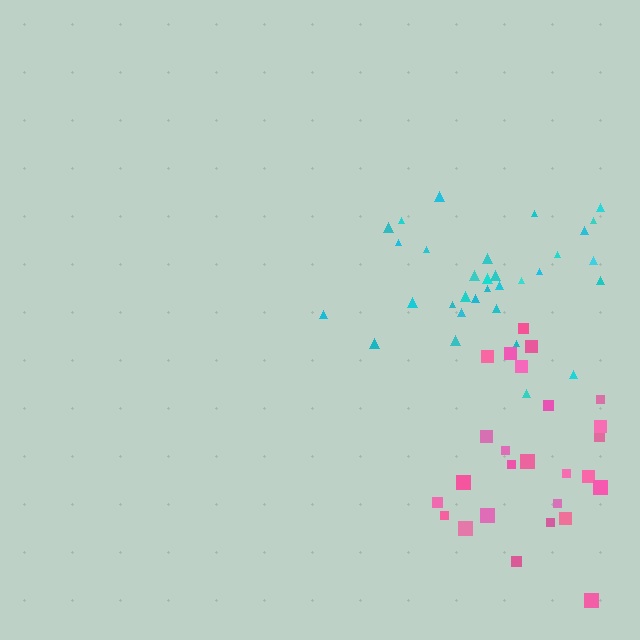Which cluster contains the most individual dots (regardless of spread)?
Cyan (33).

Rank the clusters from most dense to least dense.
cyan, pink.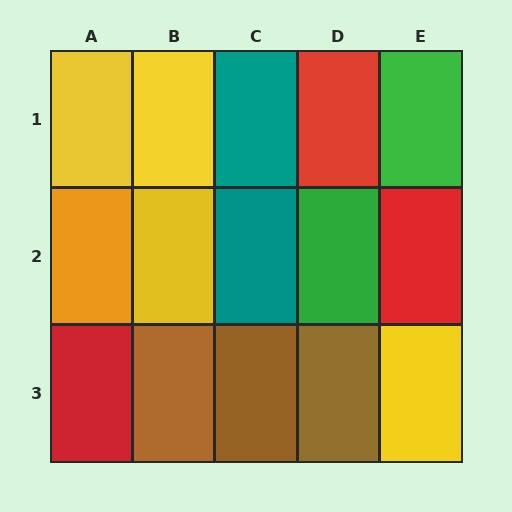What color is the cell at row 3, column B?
Brown.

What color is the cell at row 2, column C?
Teal.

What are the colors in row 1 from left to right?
Yellow, yellow, teal, red, green.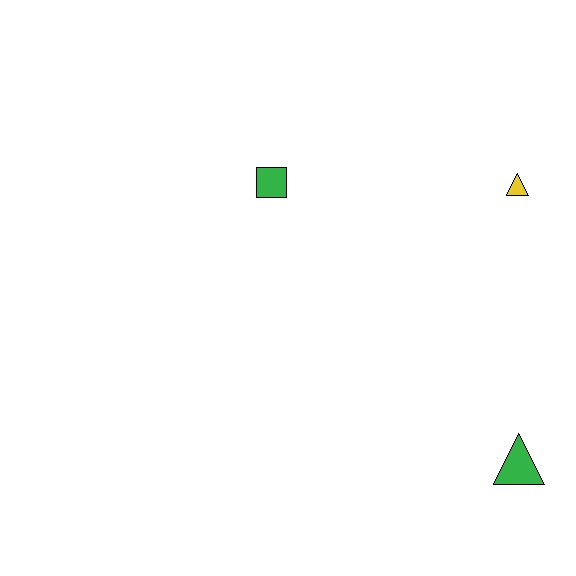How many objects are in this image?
There are 3 objects.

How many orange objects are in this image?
There are no orange objects.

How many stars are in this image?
There are no stars.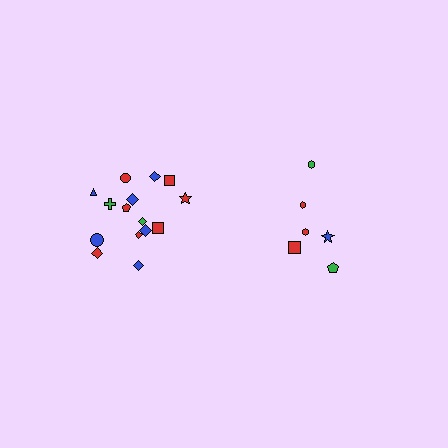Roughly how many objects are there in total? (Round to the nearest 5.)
Roughly 20 objects in total.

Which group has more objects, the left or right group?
The left group.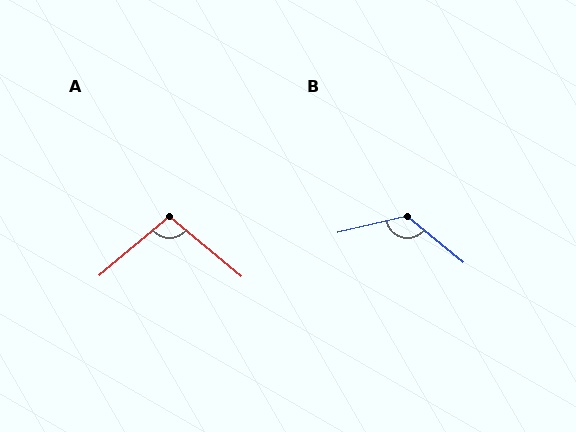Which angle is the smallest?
A, at approximately 100 degrees.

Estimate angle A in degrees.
Approximately 100 degrees.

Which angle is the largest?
B, at approximately 127 degrees.